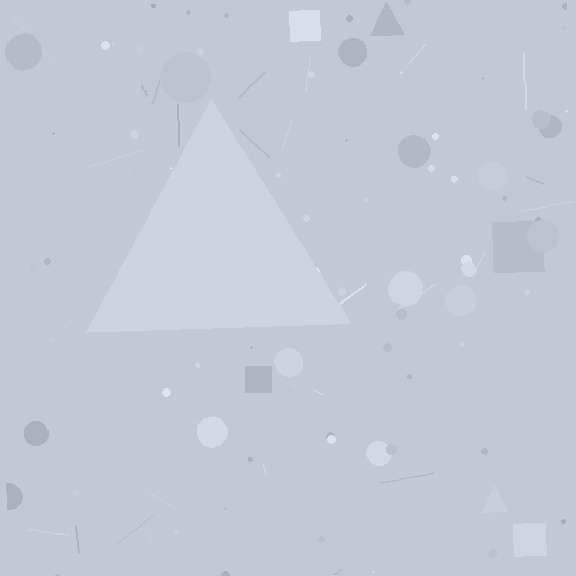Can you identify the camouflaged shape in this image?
The camouflaged shape is a triangle.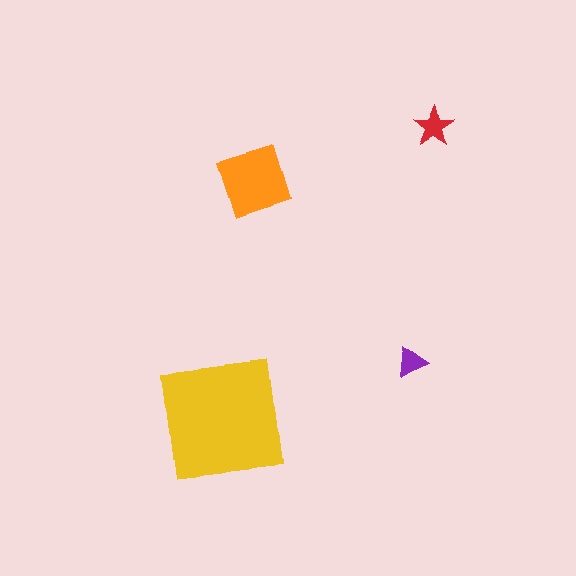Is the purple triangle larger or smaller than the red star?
Smaller.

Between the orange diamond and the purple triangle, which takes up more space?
The orange diamond.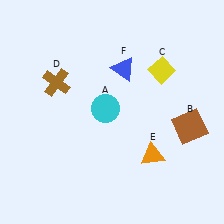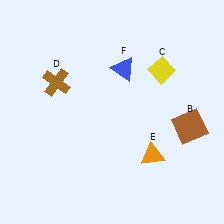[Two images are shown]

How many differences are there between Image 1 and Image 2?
There is 1 difference between the two images.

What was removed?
The cyan circle (A) was removed in Image 2.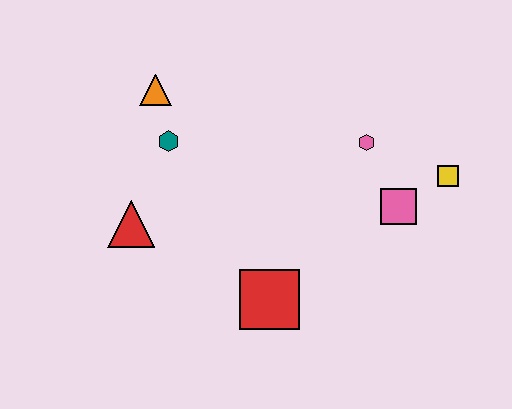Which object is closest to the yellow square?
The pink square is closest to the yellow square.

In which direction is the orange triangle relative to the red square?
The orange triangle is above the red square.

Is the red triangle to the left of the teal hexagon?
Yes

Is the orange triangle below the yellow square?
No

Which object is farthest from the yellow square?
The red triangle is farthest from the yellow square.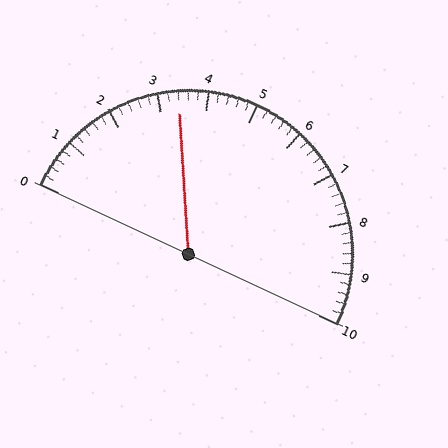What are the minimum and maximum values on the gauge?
The gauge ranges from 0 to 10.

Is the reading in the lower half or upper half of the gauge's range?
The reading is in the lower half of the range (0 to 10).